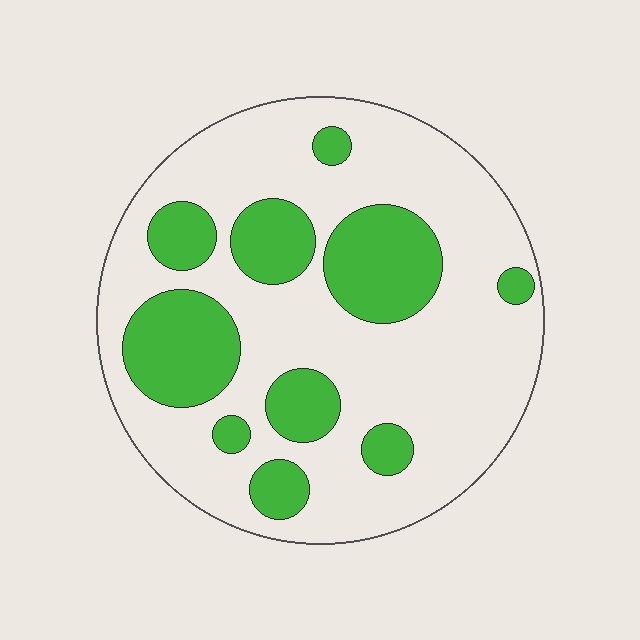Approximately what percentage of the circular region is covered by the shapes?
Approximately 30%.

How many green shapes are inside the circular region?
10.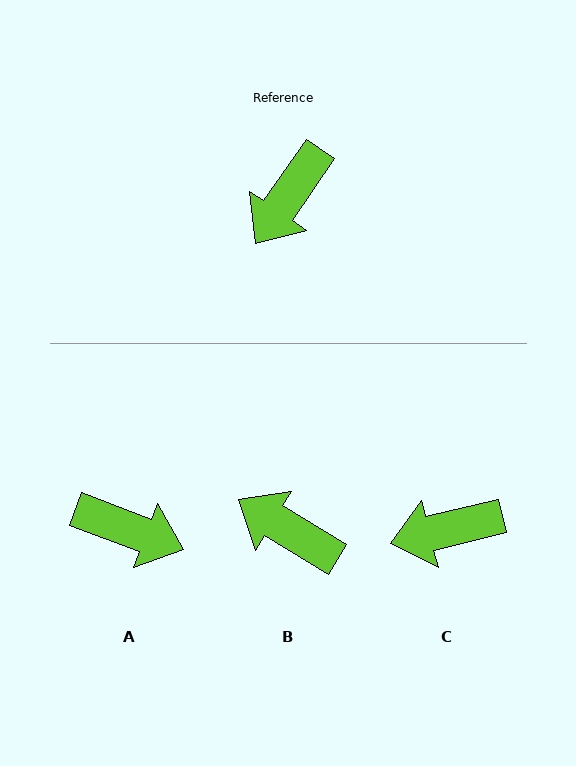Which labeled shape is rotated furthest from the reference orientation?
A, about 104 degrees away.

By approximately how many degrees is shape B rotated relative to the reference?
Approximately 87 degrees clockwise.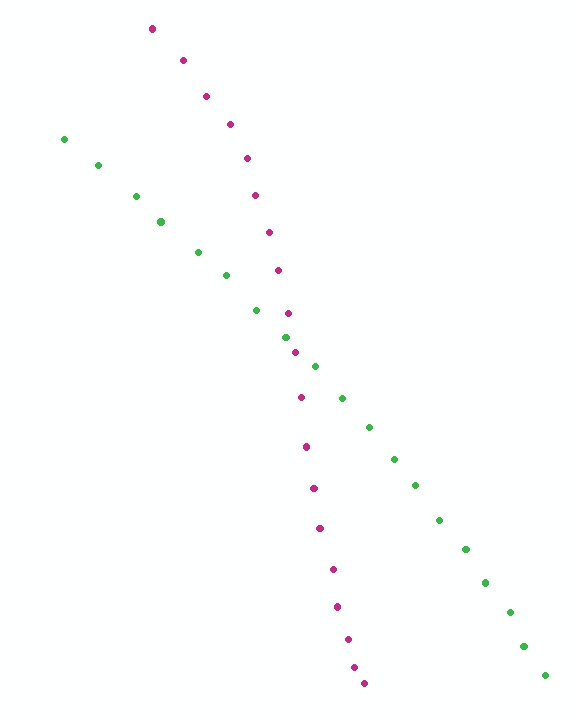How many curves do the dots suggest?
There are 2 distinct paths.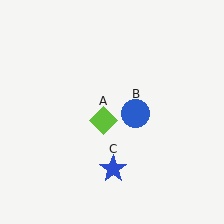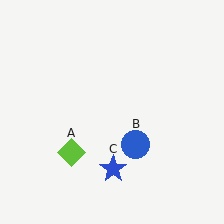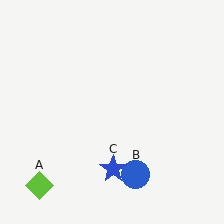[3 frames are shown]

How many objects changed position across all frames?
2 objects changed position: lime diamond (object A), blue circle (object B).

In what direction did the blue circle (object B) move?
The blue circle (object B) moved down.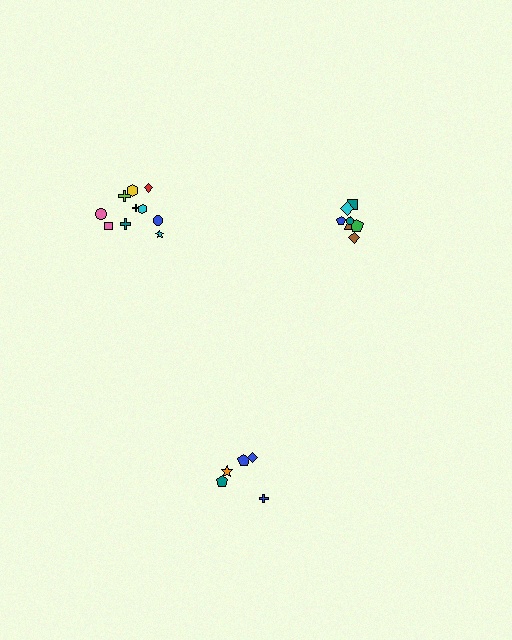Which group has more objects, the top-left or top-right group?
The top-left group.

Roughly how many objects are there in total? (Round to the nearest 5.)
Roughly 20 objects in total.